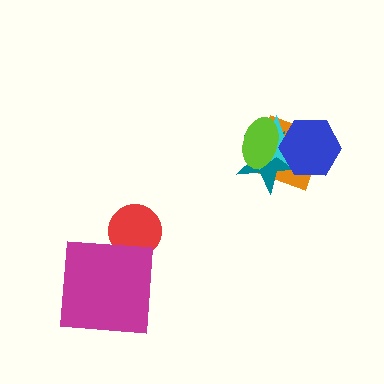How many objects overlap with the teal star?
4 objects overlap with the teal star.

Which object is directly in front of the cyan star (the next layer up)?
The blue hexagon is directly in front of the cyan star.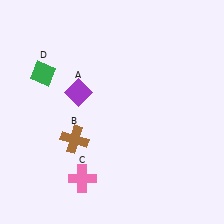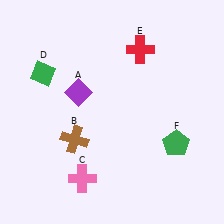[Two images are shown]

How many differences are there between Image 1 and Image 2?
There are 2 differences between the two images.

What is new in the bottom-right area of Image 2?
A green pentagon (F) was added in the bottom-right area of Image 2.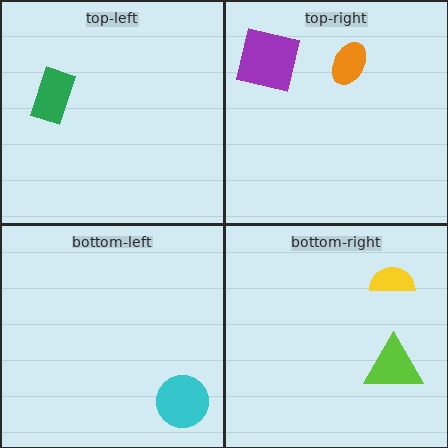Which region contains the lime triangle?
The bottom-right region.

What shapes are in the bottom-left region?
The cyan circle.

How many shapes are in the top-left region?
1.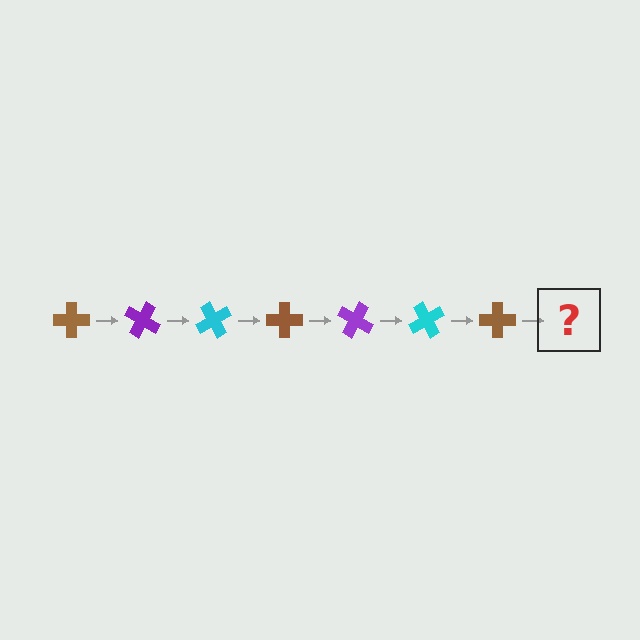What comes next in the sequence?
The next element should be a purple cross, rotated 210 degrees from the start.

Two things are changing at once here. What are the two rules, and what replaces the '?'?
The two rules are that it rotates 30 degrees each step and the color cycles through brown, purple, and cyan. The '?' should be a purple cross, rotated 210 degrees from the start.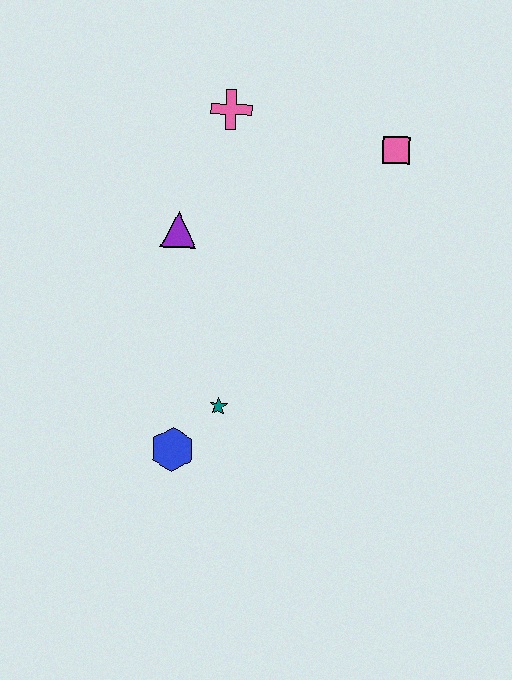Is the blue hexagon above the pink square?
No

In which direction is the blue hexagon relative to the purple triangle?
The blue hexagon is below the purple triangle.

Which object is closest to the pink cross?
The purple triangle is closest to the pink cross.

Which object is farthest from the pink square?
The blue hexagon is farthest from the pink square.